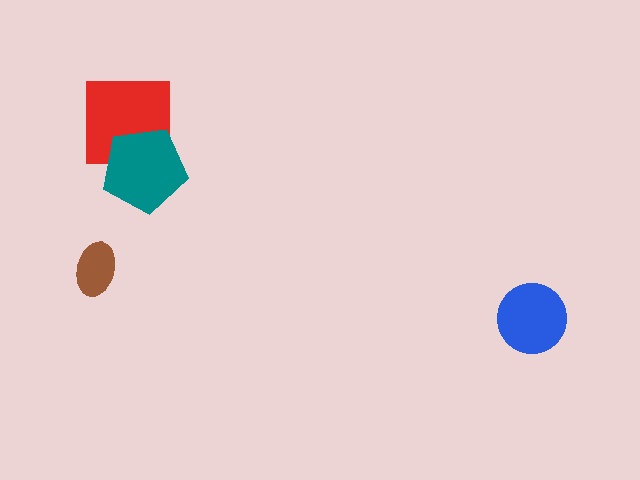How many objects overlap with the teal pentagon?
1 object overlaps with the teal pentagon.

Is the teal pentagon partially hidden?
No, no other shape covers it.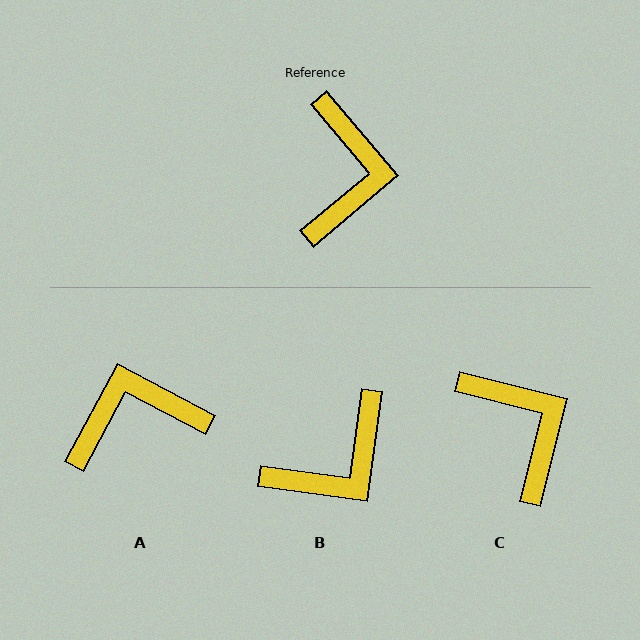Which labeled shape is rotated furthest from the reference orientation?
A, about 112 degrees away.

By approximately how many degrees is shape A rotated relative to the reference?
Approximately 112 degrees counter-clockwise.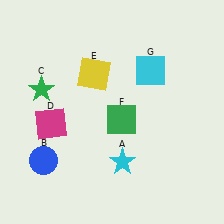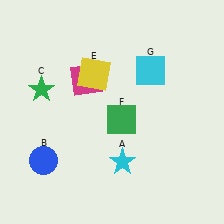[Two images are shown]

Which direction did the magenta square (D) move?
The magenta square (D) moved up.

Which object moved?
The magenta square (D) moved up.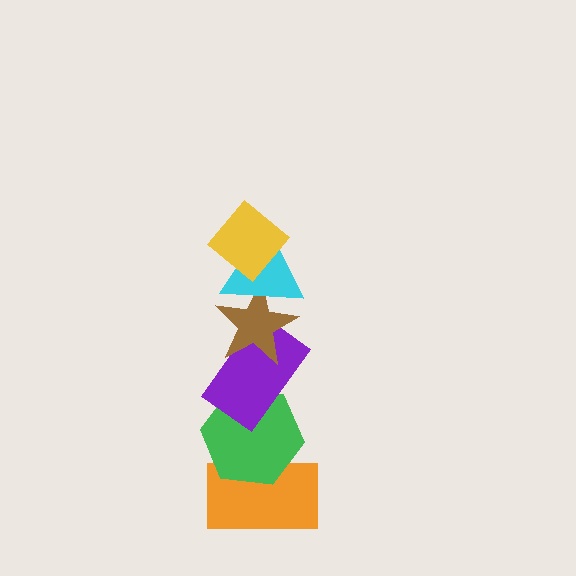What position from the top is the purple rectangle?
The purple rectangle is 4th from the top.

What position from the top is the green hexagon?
The green hexagon is 5th from the top.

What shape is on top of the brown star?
The cyan triangle is on top of the brown star.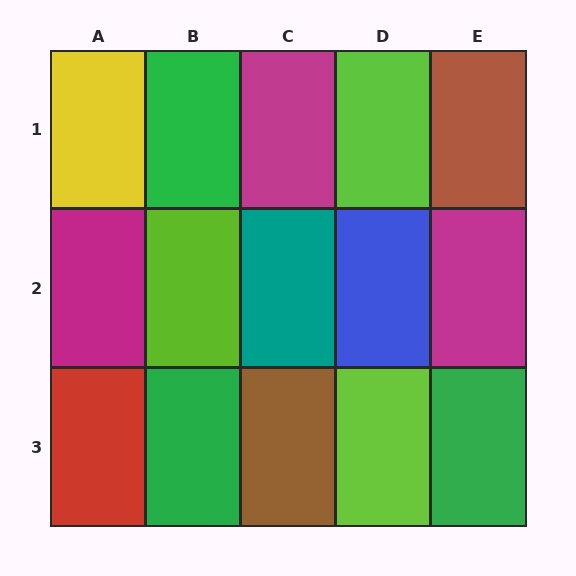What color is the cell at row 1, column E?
Brown.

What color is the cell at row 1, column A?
Yellow.